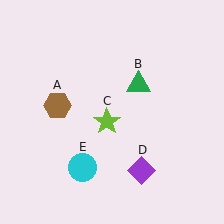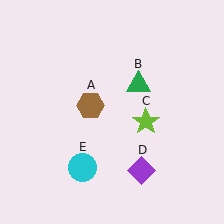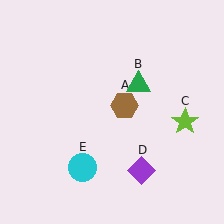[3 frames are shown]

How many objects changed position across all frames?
2 objects changed position: brown hexagon (object A), lime star (object C).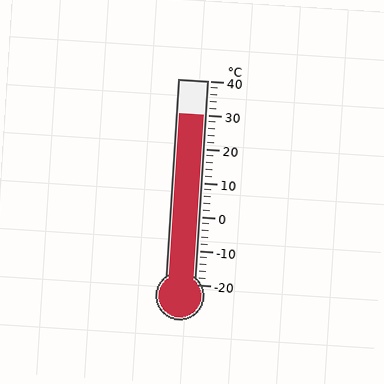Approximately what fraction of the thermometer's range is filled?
The thermometer is filled to approximately 85% of its range.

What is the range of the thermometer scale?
The thermometer scale ranges from -20°C to 40°C.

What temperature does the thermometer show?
The thermometer shows approximately 30°C.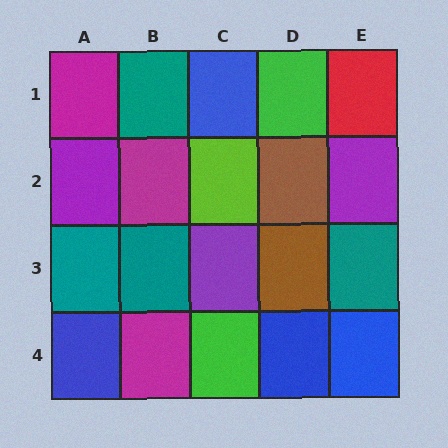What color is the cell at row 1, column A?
Magenta.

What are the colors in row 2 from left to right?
Purple, magenta, lime, brown, purple.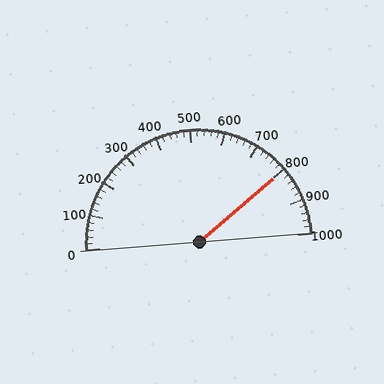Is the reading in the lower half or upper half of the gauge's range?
The reading is in the upper half of the range (0 to 1000).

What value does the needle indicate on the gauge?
The needle indicates approximately 800.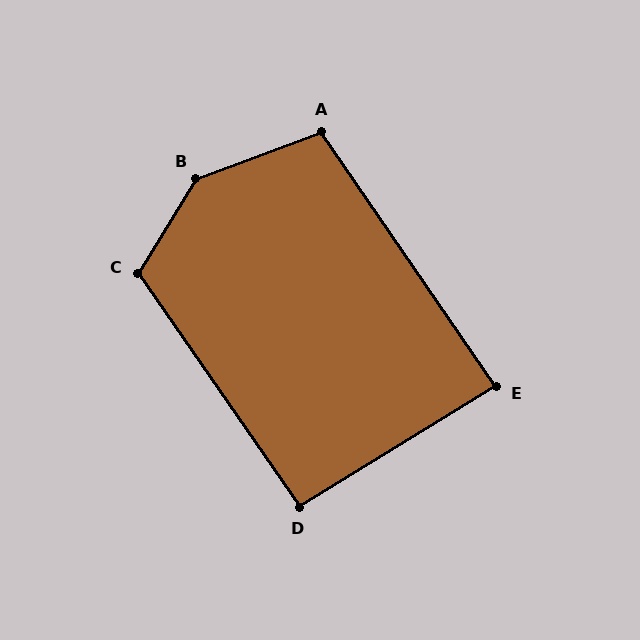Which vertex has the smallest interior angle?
E, at approximately 87 degrees.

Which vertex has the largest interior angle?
B, at approximately 142 degrees.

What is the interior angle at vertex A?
Approximately 104 degrees (obtuse).